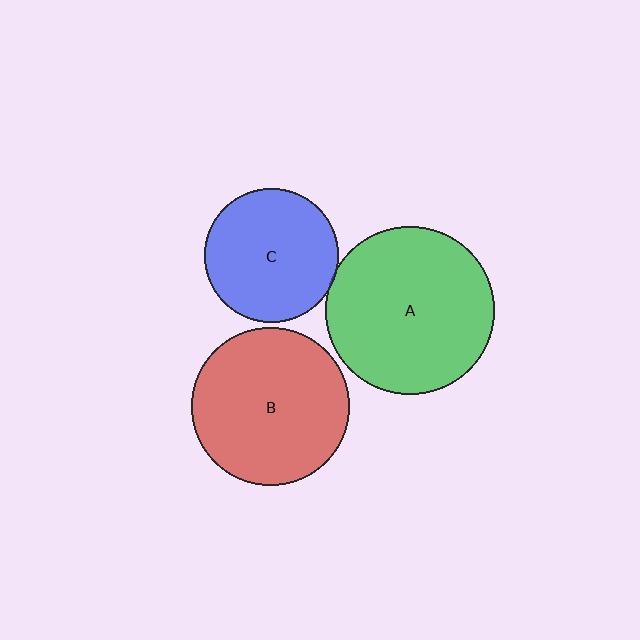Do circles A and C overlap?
Yes.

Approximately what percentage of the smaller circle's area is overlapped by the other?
Approximately 5%.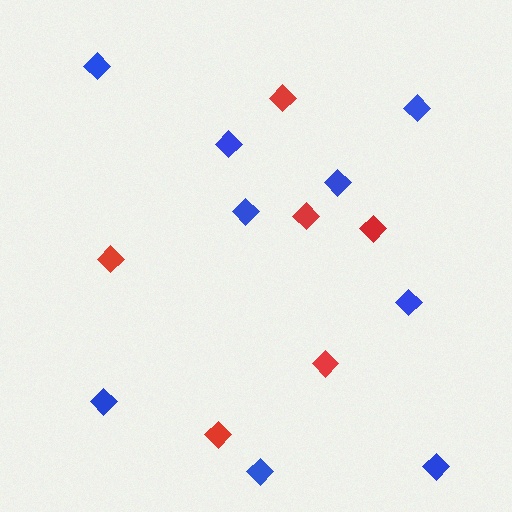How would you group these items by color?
There are 2 groups: one group of red diamonds (6) and one group of blue diamonds (9).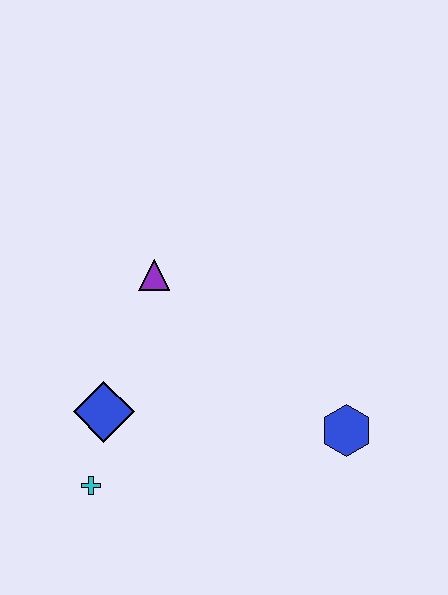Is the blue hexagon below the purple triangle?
Yes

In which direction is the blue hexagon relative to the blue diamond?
The blue hexagon is to the right of the blue diamond.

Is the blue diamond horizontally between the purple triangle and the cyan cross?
Yes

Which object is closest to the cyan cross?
The blue diamond is closest to the cyan cross.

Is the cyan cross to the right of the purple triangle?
No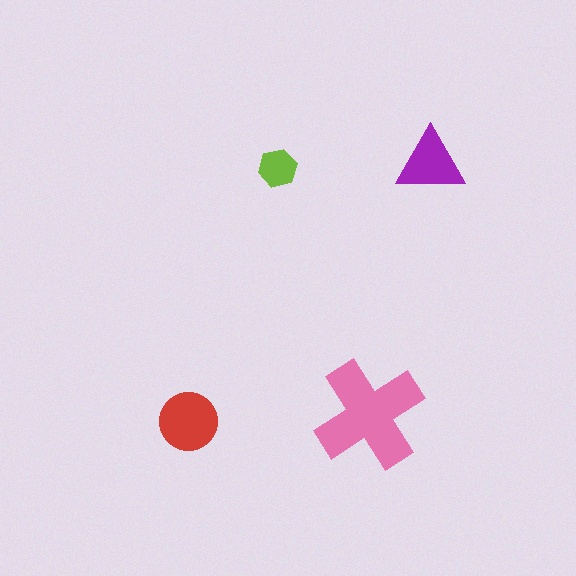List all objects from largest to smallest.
The pink cross, the red circle, the purple triangle, the lime hexagon.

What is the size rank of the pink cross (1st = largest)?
1st.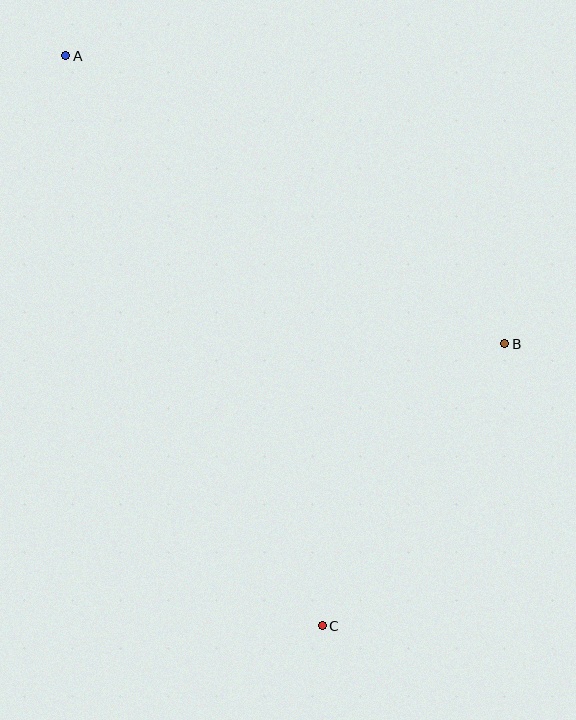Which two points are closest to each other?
Points B and C are closest to each other.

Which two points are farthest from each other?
Points A and C are farthest from each other.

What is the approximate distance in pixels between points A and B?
The distance between A and B is approximately 525 pixels.